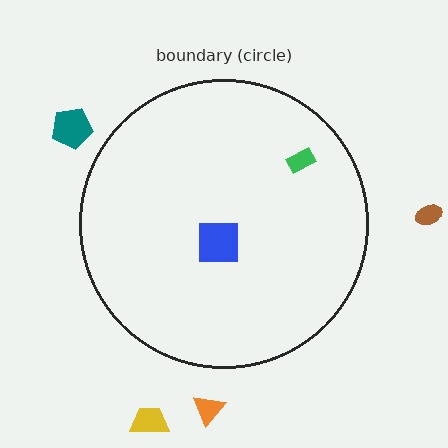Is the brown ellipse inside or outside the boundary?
Outside.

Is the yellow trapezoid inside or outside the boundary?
Outside.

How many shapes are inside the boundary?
2 inside, 4 outside.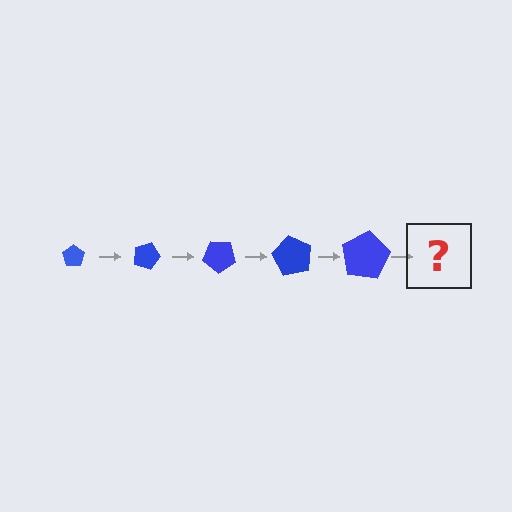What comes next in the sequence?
The next element should be a pentagon, larger than the previous one and rotated 100 degrees from the start.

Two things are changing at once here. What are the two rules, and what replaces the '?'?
The two rules are that the pentagon grows larger each step and it rotates 20 degrees each step. The '?' should be a pentagon, larger than the previous one and rotated 100 degrees from the start.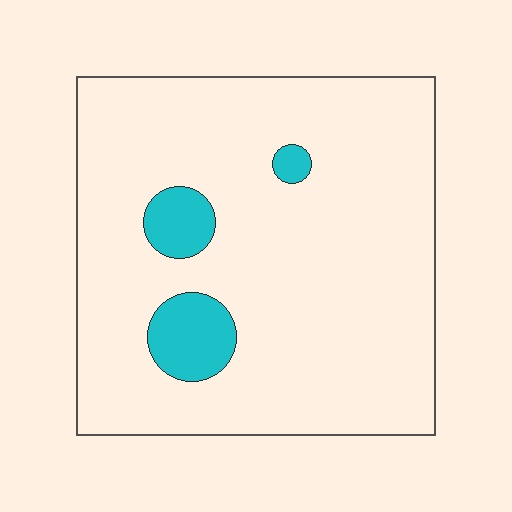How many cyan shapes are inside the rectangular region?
3.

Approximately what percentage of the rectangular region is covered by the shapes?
Approximately 10%.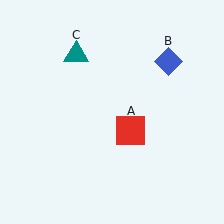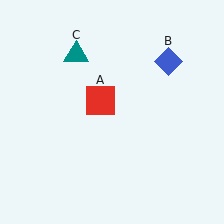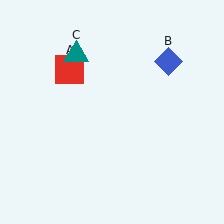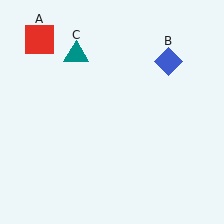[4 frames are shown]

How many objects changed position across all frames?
1 object changed position: red square (object A).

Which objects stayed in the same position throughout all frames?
Blue diamond (object B) and teal triangle (object C) remained stationary.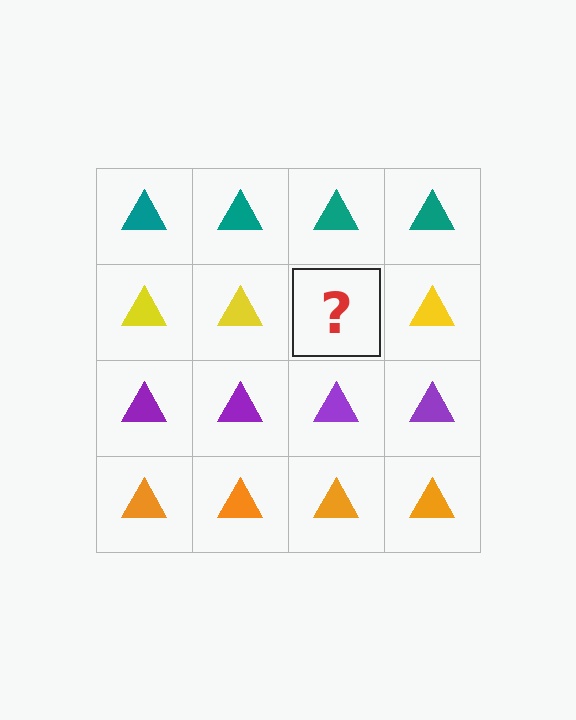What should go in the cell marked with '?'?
The missing cell should contain a yellow triangle.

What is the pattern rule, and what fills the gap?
The rule is that each row has a consistent color. The gap should be filled with a yellow triangle.